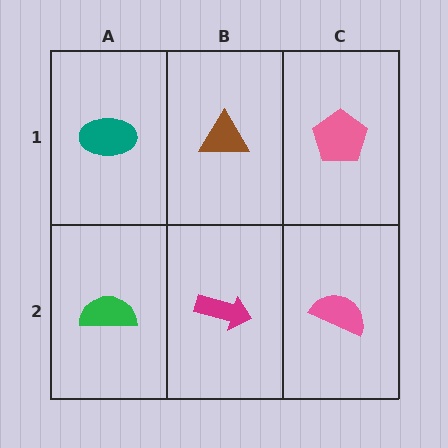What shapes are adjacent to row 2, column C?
A pink pentagon (row 1, column C), a magenta arrow (row 2, column B).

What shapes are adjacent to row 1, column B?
A magenta arrow (row 2, column B), a teal ellipse (row 1, column A), a pink pentagon (row 1, column C).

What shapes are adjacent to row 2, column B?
A brown triangle (row 1, column B), a green semicircle (row 2, column A), a pink semicircle (row 2, column C).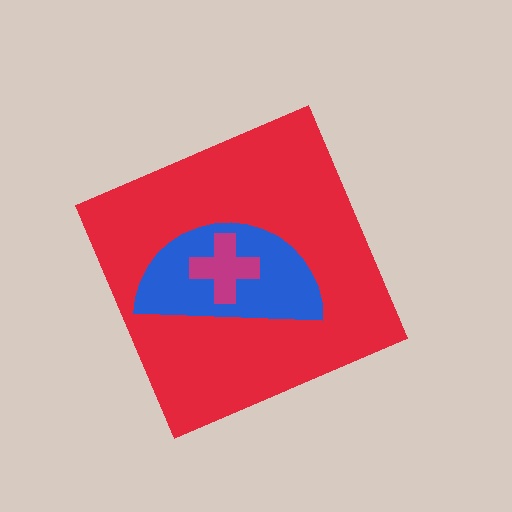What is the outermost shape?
The red diamond.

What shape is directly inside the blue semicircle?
The magenta cross.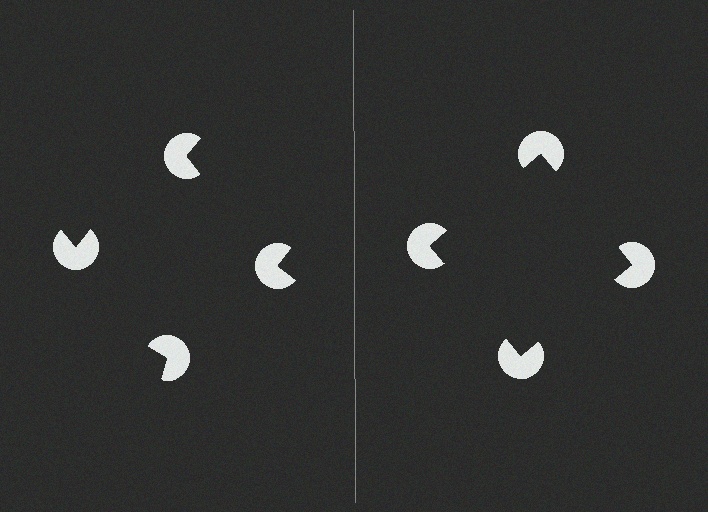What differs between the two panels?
The pac-man discs are positioned identically on both sides; only the wedge orientations differ. On the right they align to a square; on the left they are misaligned.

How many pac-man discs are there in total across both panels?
8 — 4 on each side.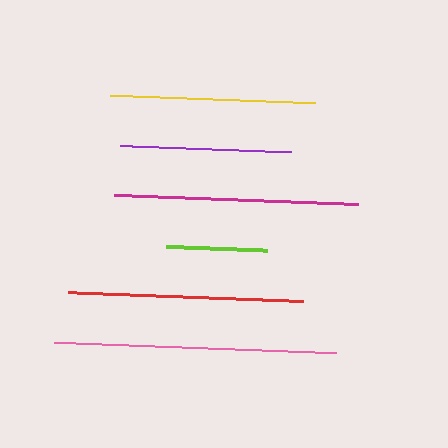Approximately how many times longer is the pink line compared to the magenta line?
The pink line is approximately 1.1 times the length of the magenta line.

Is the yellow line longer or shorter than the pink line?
The pink line is longer than the yellow line.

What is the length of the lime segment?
The lime segment is approximately 101 pixels long.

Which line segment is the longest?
The pink line is the longest at approximately 281 pixels.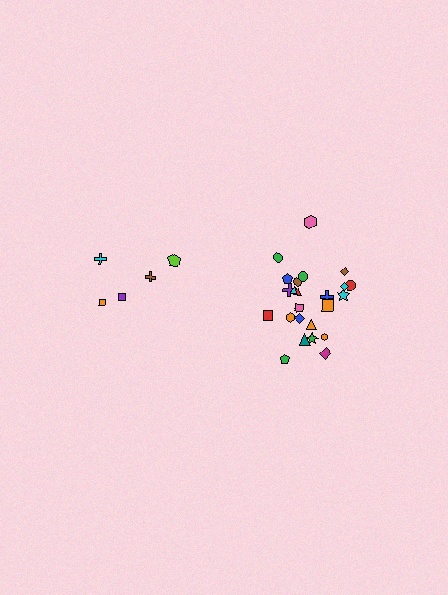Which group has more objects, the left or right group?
The right group.